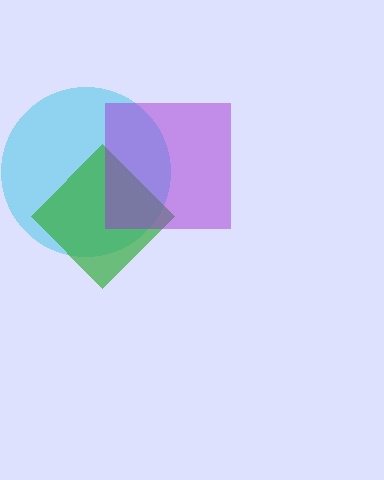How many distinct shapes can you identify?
There are 3 distinct shapes: a cyan circle, a green diamond, a purple square.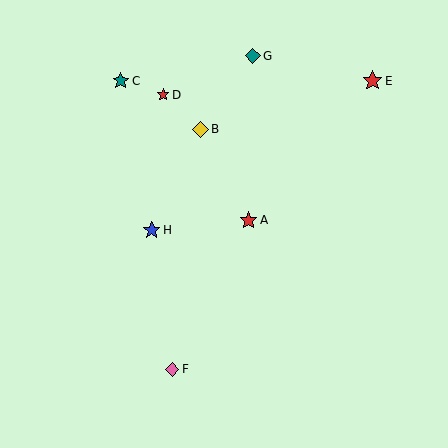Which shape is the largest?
The red star (labeled E) is the largest.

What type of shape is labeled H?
Shape H is a blue star.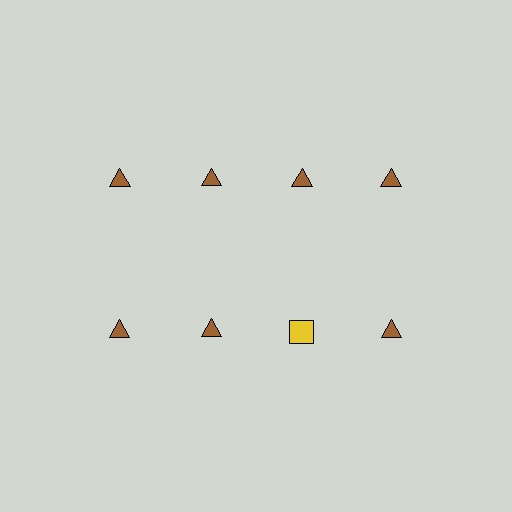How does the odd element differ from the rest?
It differs in both color (yellow instead of brown) and shape (square instead of triangle).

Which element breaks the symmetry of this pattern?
The yellow square in the second row, center column breaks the symmetry. All other shapes are brown triangles.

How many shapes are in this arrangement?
There are 8 shapes arranged in a grid pattern.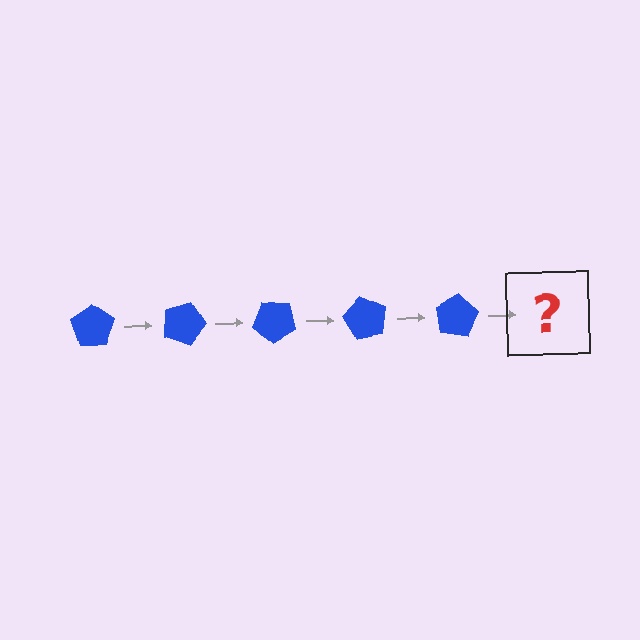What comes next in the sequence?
The next element should be a blue pentagon rotated 100 degrees.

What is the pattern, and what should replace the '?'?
The pattern is that the pentagon rotates 20 degrees each step. The '?' should be a blue pentagon rotated 100 degrees.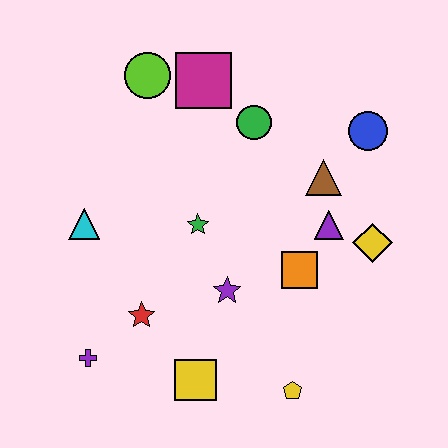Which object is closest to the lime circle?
The magenta square is closest to the lime circle.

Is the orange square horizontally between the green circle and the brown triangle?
Yes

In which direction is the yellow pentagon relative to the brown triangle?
The yellow pentagon is below the brown triangle.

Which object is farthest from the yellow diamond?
The purple cross is farthest from the yellow diamond.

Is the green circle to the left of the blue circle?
Yes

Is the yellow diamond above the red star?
Yes